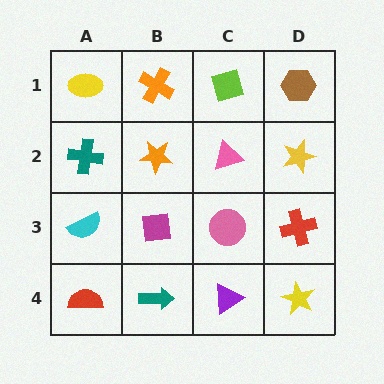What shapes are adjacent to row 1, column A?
A teal cross (row 2, column A), an orange cross (row 1, column B).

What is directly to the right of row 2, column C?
A yellow star.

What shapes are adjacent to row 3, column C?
A pink triangle (row 2, column C), a purple triangle (row 4, column C), a magenta square (row 3, column B), a red cross (row 3, column D).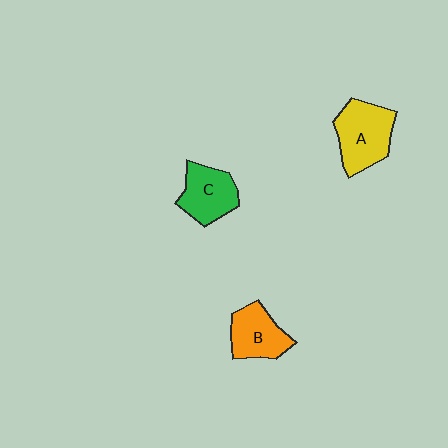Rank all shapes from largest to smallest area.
From largest to smallest: A (yellow), C (green), B (orange).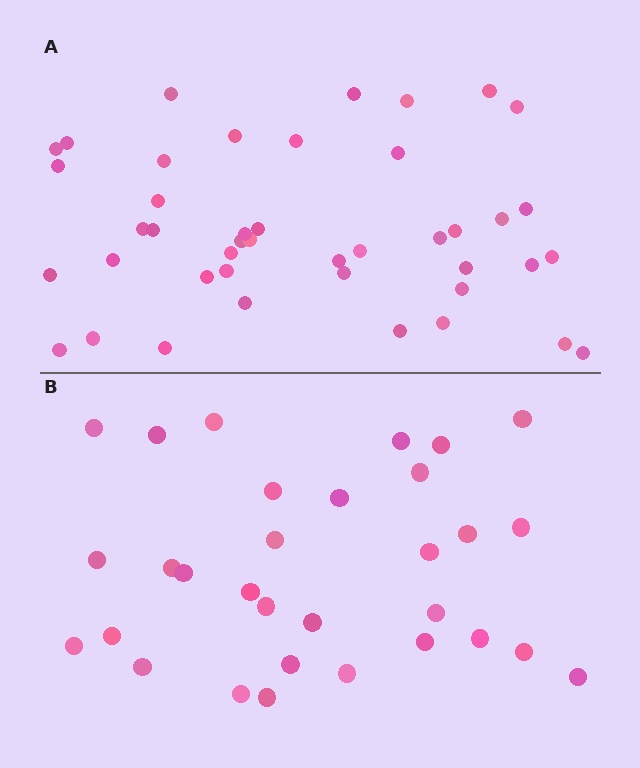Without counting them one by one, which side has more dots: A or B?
Region A (the top region) has more dots.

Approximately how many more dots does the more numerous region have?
Region A has roughly 12 or so more dots than region B.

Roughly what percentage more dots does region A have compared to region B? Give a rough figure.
About 40% more.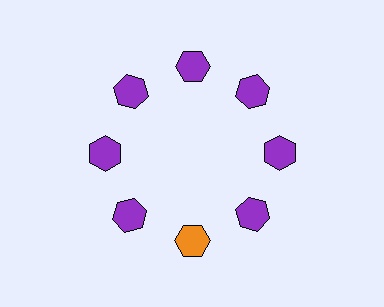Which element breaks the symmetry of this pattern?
The orange hexagon at roughly the 6 o'clock position breaks the symmetry. All other shapes are purple hexagons.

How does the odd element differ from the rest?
It has a different color: orange instead of purple.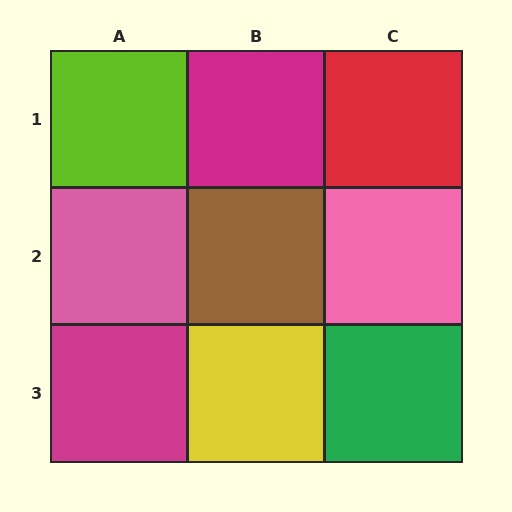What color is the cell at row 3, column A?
Magenta.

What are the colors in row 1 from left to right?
Lime, magenta, red.